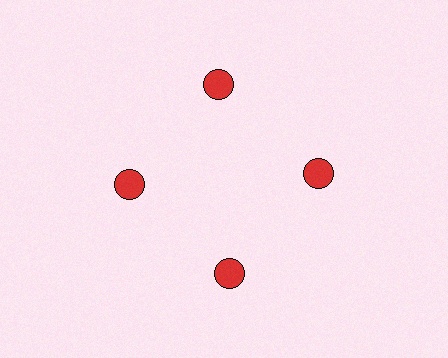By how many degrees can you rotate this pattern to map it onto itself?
The pattern maps onto itself every 90 degrees of rotation.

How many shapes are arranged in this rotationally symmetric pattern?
There are 4 shapes, arranged in 4 groups of 1.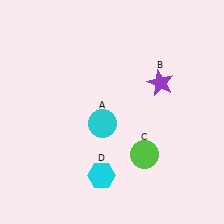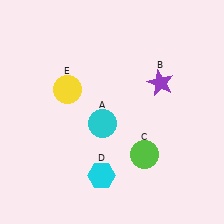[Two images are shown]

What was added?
A yellow circle (E) was added in Image 2.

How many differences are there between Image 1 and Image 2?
There is 1 difference between the two images.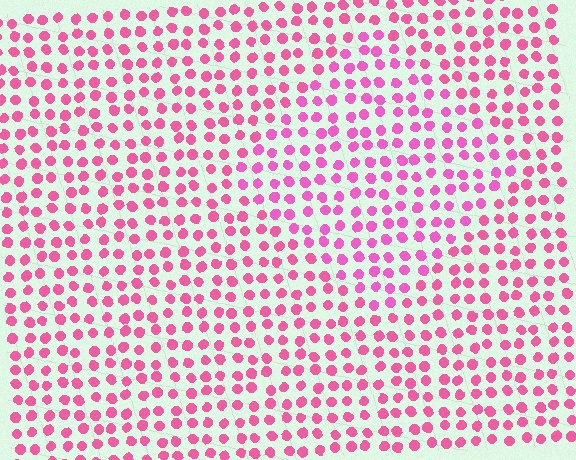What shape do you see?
I see a diamond.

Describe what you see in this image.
The image is filled with small pink elements in a uniform arrangement. A diamond-shaped region is visible where the elements are tinted to a slightly different hue, forming a subtle color boundary.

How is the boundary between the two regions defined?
The boundary is defined purely by a slight shift in hue (about 16 degrees). Spacing, size, and orientation are identical on both sides.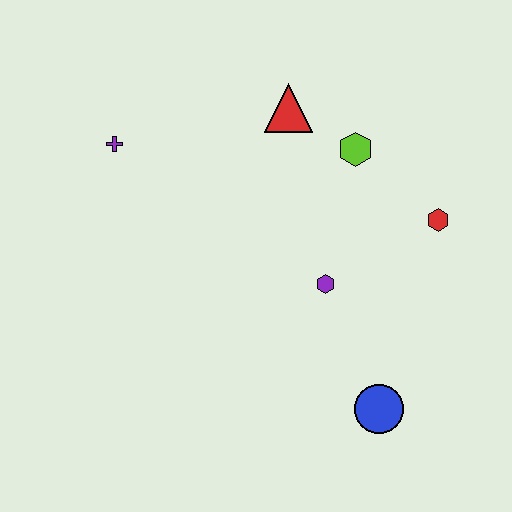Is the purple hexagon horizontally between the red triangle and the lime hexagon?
Yes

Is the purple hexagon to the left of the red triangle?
No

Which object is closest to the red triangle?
The lime hexagon is closest to the red triangle.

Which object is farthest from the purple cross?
The blue circle is farthest from the purple cross.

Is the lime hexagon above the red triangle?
No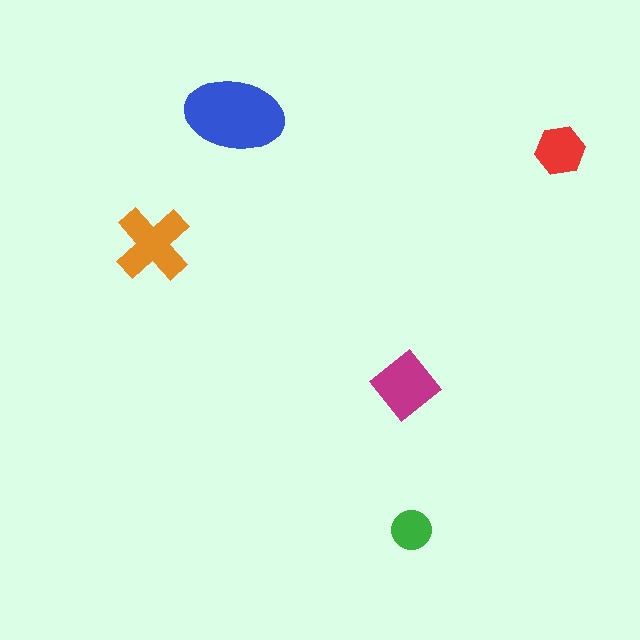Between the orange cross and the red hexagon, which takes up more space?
The orange cross.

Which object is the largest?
The blue ellipse.